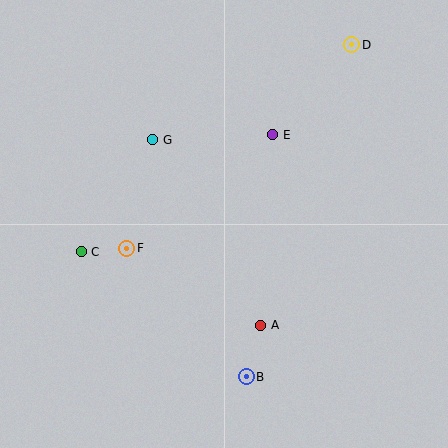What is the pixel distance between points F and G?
The distance between F and G is 112 pixels.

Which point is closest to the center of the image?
Point F at (127, 248) is closest to the center.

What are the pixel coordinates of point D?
Point D is at (352, 45).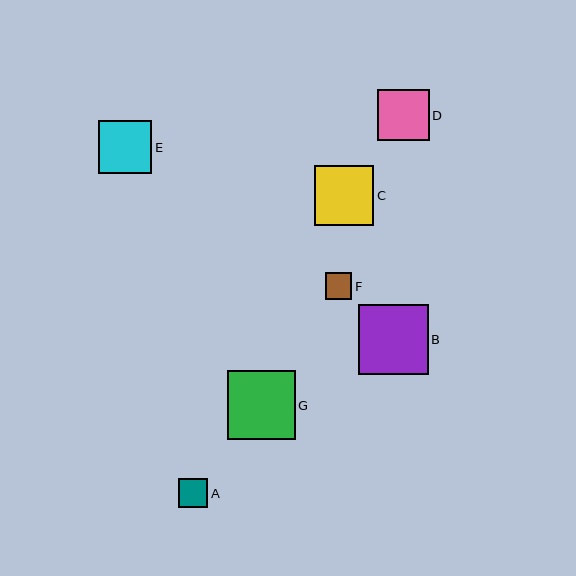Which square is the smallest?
Square F is the smallest with a size of approximately 27 pixels.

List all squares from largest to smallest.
From largest to smallest: B, G, C, E, D, A, F.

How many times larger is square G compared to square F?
Square G is approximately 2.5 times the size of square F.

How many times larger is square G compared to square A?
Square G is approximately 2.3 times the size of square A.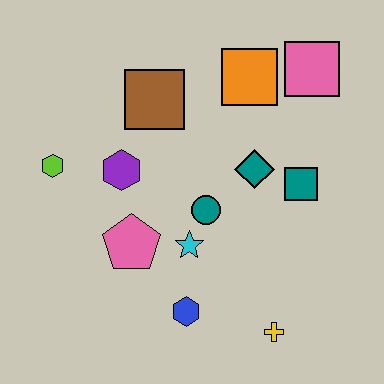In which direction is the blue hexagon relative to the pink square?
The blue hexagon is below the pink square.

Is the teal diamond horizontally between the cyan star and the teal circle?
No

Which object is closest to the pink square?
The orange square is closest to the pink square.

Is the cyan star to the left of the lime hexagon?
No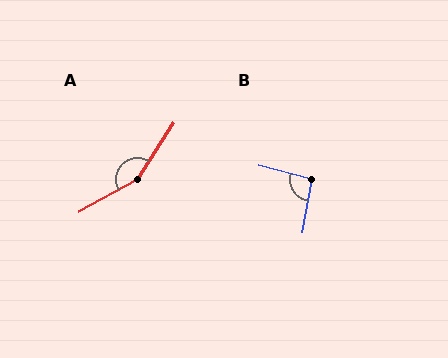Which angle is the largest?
A, at approximately 152 degrees.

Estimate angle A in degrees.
Approximately 152 degrees.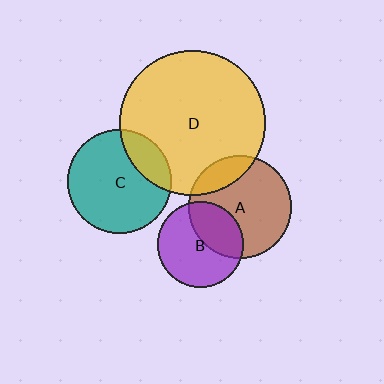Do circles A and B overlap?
Yes.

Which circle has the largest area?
Circle D (yellow).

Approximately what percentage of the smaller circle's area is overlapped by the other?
Approximately 35%.